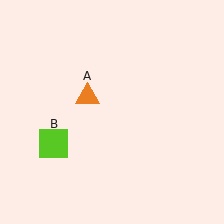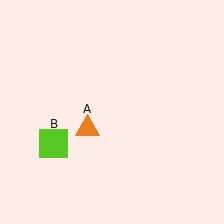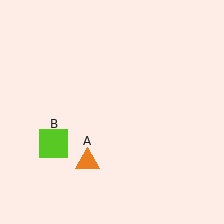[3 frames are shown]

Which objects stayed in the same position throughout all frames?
Lime square (object B) remained stationary.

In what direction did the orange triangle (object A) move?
The orange triangle (object A) moved down.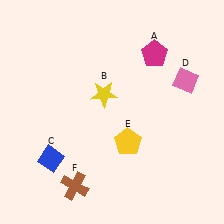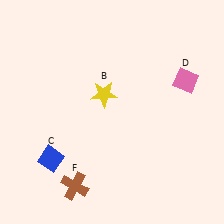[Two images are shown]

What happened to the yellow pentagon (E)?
The yellow pentagon (E) was removed in Image 2. It was in the bottom-right area of Image 1.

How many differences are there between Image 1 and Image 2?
There are 2 differences between the two images.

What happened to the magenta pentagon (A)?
The magenta pentagon (A) was removed in Image 2. It was in the top-right area of Image 1.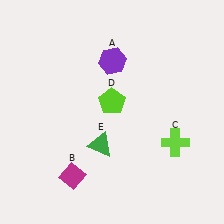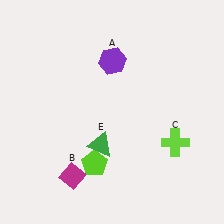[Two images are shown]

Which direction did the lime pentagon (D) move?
The lime pentagon (D) moved down.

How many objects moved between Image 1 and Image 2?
1 object moved between the two images.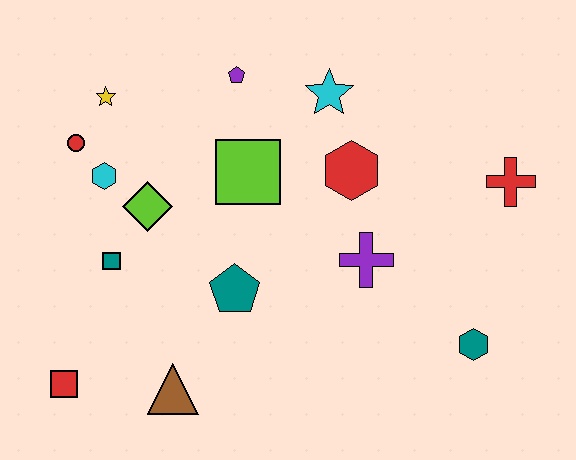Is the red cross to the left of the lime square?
No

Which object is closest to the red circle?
The cyan hexagon is closest to the red circle.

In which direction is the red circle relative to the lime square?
The red circle is to the left of the lime square.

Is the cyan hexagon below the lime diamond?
No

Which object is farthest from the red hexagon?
The red square is farthest from the red hexagon.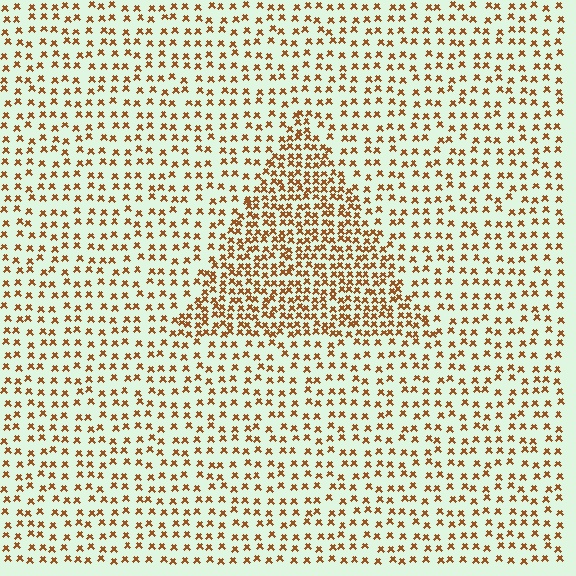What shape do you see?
I see a triangle.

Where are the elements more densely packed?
The elements are more densely packed inside the triangle boundary.